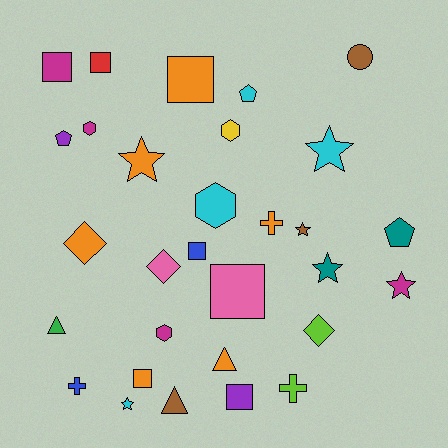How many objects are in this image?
There are 30 objects.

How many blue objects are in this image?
There are 2 blue objects.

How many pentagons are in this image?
There are 3 pentagons.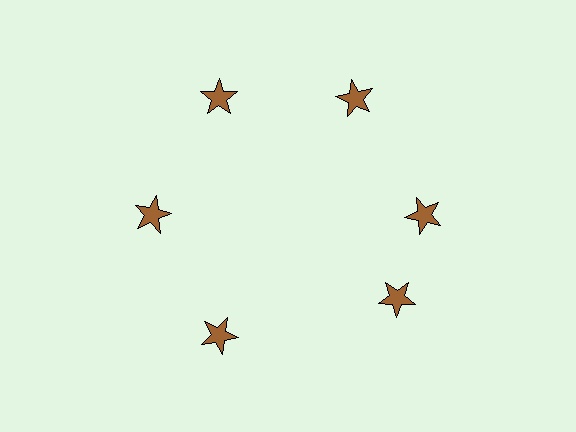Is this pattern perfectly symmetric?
No. The 6 brown stars are arranged in a ring, but one element near the 5 o'clock position is rotated out of alignment along the ring, breaking the 6-fold rotational symmetry.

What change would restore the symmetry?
The symmetry would be restored by rotating it back into even spacing with its neighbors so that all 6 stars sit at equal angles and equal distance from the center.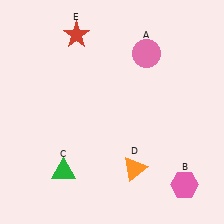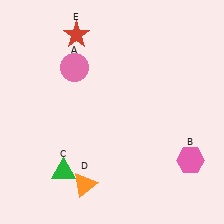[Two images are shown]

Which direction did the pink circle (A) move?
The pink circle (A) moved left.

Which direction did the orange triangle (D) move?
The orange triangle (D) moved left.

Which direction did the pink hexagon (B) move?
The pink hexagon (B) moved up.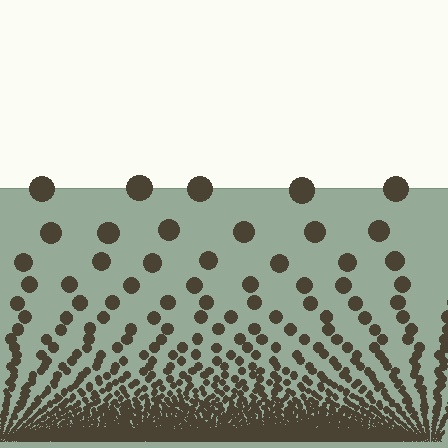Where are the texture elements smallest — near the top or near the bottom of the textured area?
Near the bottom.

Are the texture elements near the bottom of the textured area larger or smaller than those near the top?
Smaller. The gradient is inverted — elements near the bottom are smaller and denser.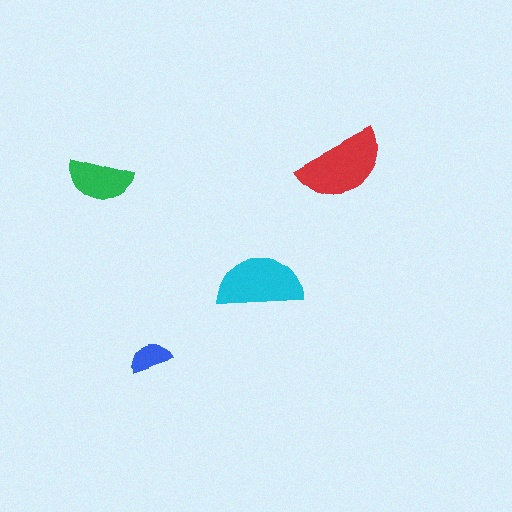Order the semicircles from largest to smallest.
the red one, the cyan one, the green one, the blue one.